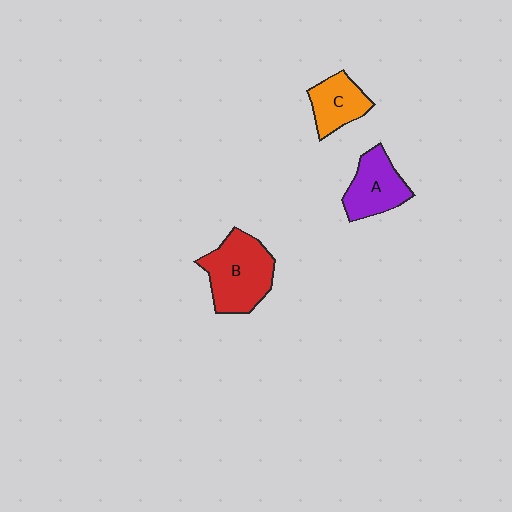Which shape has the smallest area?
Shape C (orange).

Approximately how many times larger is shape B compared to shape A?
Approximately 1.4 times.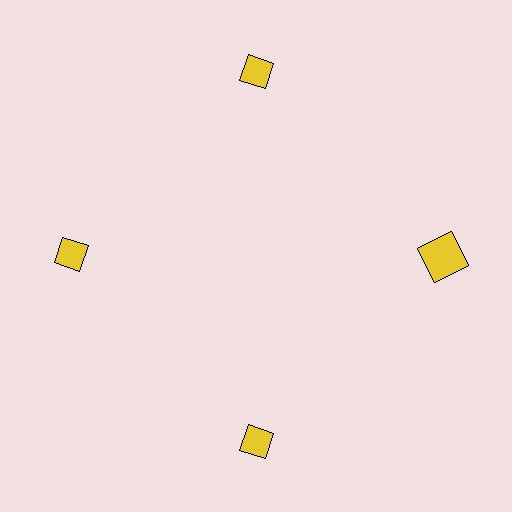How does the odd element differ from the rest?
It has a different shape: square instead of diamond.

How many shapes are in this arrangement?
There are 4 shapes arranged in a ring pattern.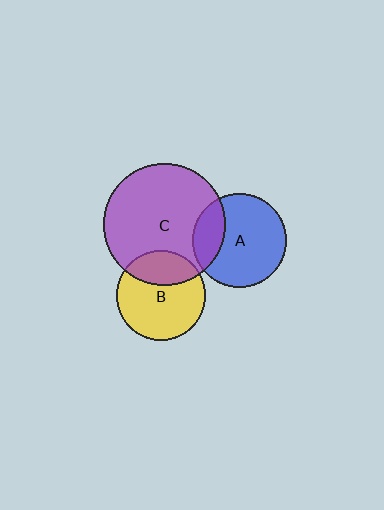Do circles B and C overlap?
Yes.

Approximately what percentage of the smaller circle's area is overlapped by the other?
Approximately 30%.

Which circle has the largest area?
Circle C (purple).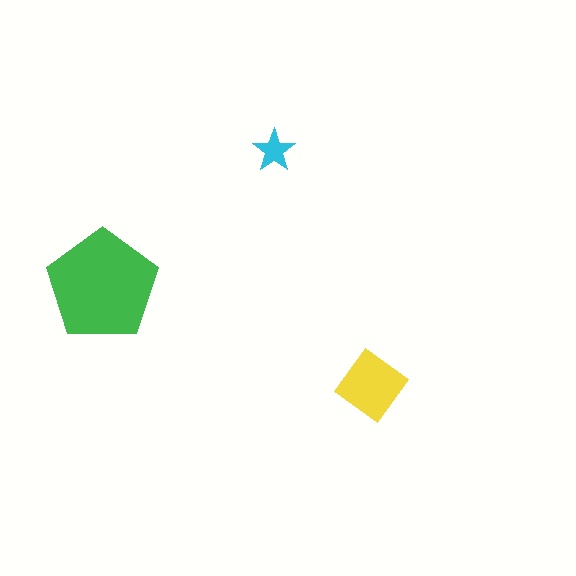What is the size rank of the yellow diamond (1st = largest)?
2nd.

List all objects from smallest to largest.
The cyan star, the yellow diamond, the green pentagon.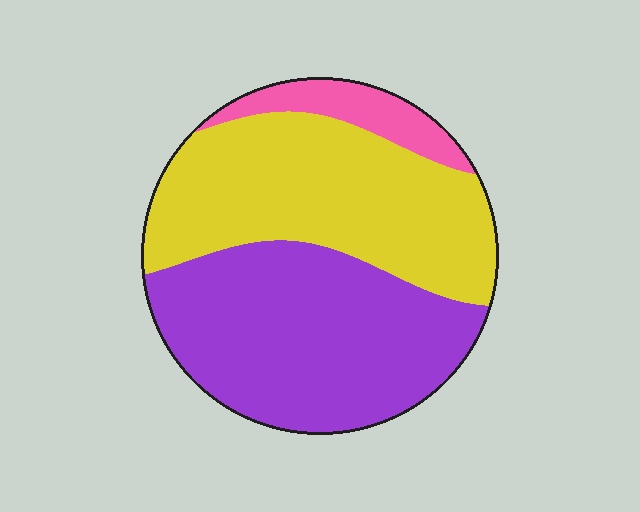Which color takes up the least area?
Pink, at roughly 10%.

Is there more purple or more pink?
Purple.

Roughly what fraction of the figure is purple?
Purple covers roughly 45% of the figure.